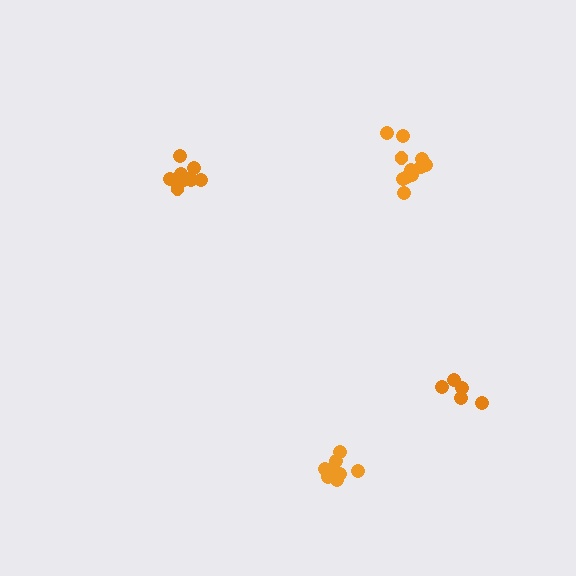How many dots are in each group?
Group 1: 11 dots, Group 2: 11 dots, Group 3: 9 dots, Group 4: 5 dots (36 total).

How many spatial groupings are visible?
There are 4 spatial groupings.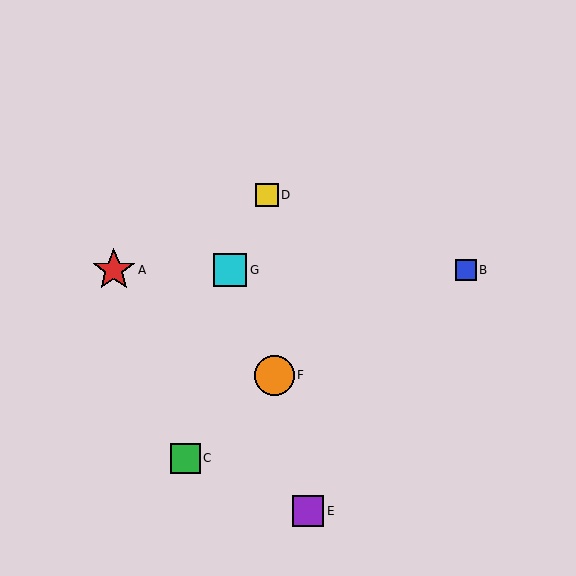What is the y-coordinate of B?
Object B is at y≈270.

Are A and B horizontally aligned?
Yes, both are at y≈270.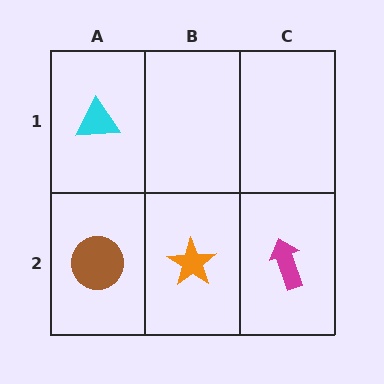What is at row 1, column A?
A cyan triangle.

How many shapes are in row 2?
3 shapes.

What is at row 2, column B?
An orange star.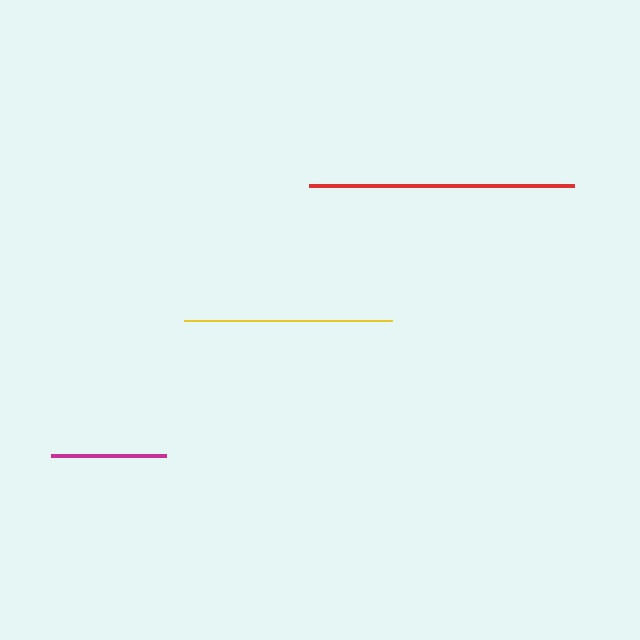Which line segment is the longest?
The red line is the longest at approximately 265 pixels.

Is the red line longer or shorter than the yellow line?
The red line is longer than the yellow line.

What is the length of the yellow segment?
The yellow segment is approximately 208 pixels long.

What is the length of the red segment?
The red segment is approximately 265 pixels long.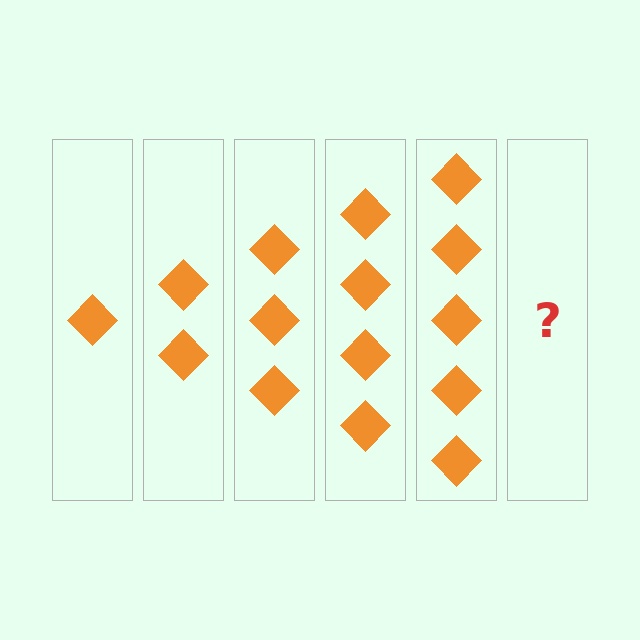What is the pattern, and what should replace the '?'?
The pattern is that each step adds one more diamond. The '?' should be 6 diamonds.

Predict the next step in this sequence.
The next step is 6 diamonds.